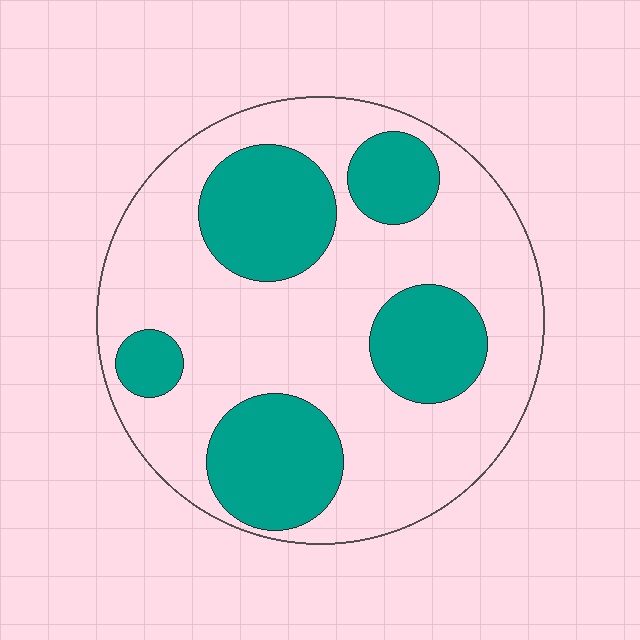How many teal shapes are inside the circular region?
5.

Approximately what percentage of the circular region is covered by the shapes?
Approximately 35%.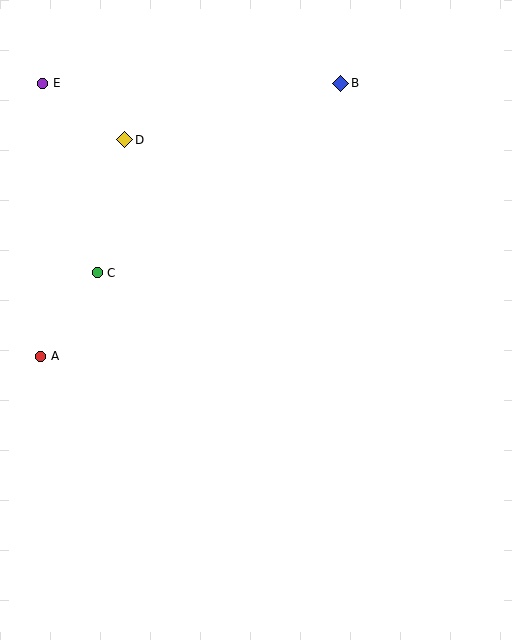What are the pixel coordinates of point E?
Point E is at (43, 83).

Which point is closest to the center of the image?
Point C at (97, 273) is closest to the center.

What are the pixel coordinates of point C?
Point C is at (97, 273).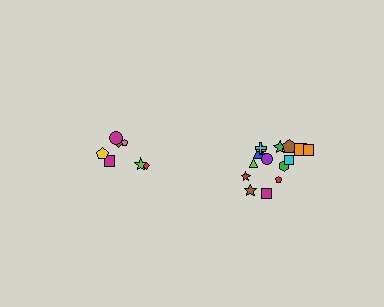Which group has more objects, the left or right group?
The right group.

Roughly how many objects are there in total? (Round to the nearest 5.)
Roughly 20 objects in total.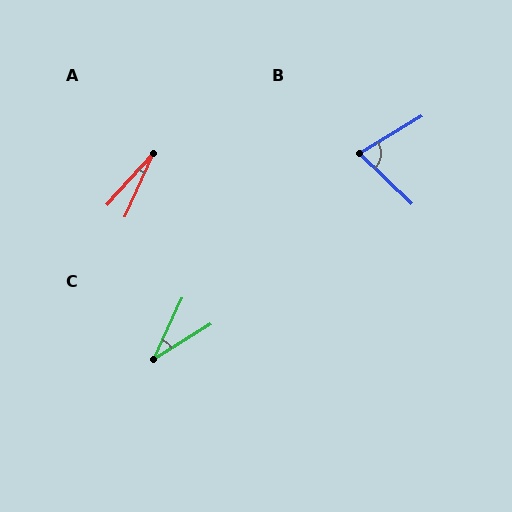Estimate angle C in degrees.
Approximately 34 degrees.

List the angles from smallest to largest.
A (18°), C (34°), B (75°).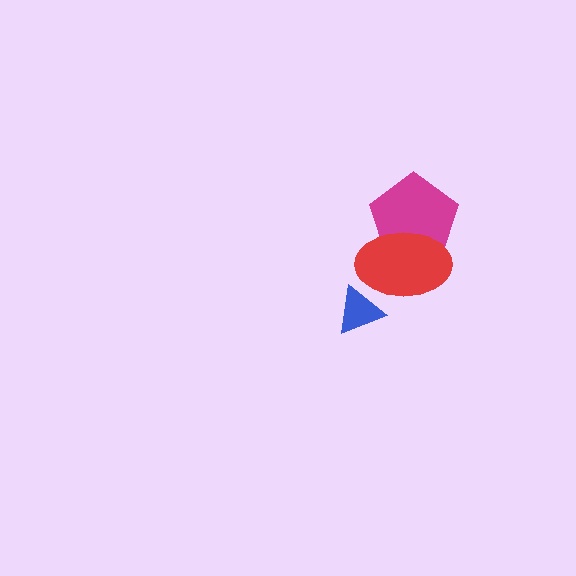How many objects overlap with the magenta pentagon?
1 object overlaps with the magenta pentagon.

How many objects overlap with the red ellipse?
2 objects overlap with the red ellipse.